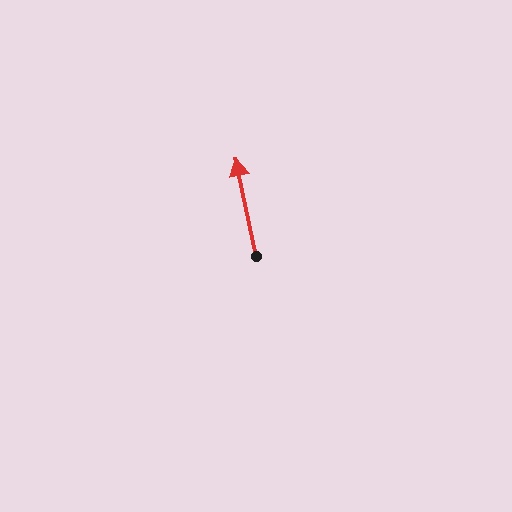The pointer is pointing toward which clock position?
Roughly 12 o'clock.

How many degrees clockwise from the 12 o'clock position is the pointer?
Approximately 348 degrees.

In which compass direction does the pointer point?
North.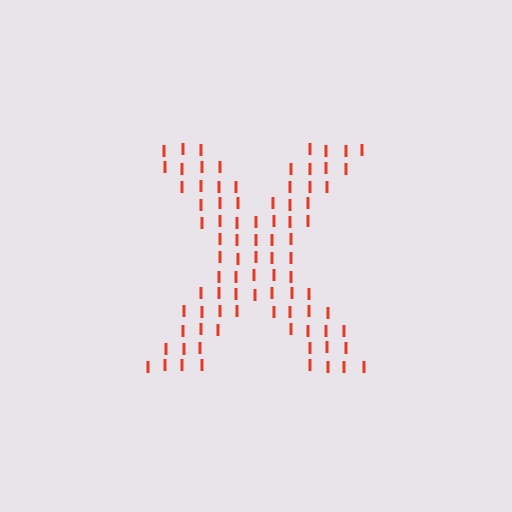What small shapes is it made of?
It is made of small letter I's.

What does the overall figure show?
The overall figure shows the letter X.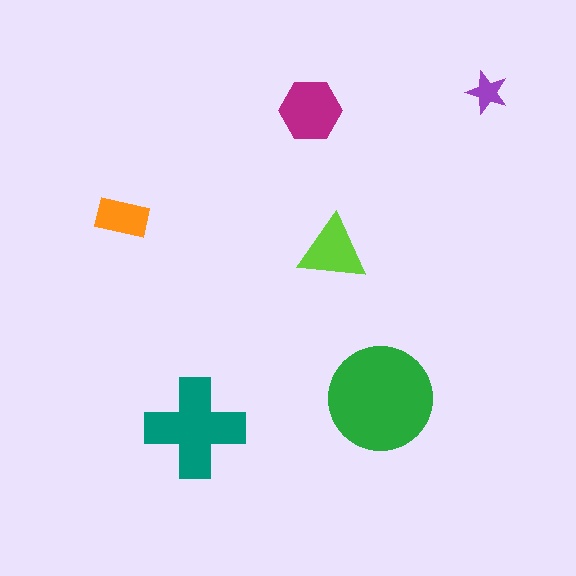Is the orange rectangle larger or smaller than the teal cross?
Smaller.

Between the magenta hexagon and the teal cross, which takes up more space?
The teal cross.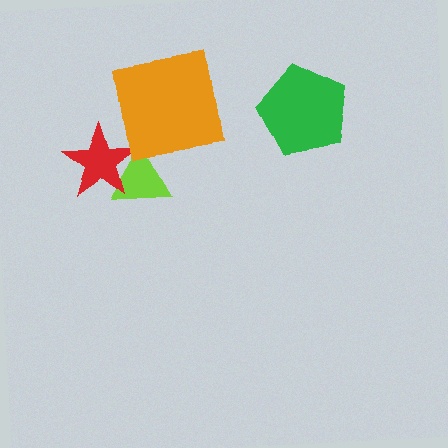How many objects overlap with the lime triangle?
1 object overlaps with the lime triangle.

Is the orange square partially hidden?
No, no other shape covers it.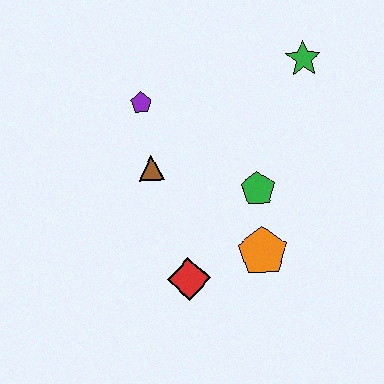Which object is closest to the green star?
The green pentagon is closest to the green star.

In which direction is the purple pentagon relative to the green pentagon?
The purple pentagon is to the left of the green pentagon.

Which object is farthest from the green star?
The red diamond is farthest from the green star.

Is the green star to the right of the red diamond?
Yes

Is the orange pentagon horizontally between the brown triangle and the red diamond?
No